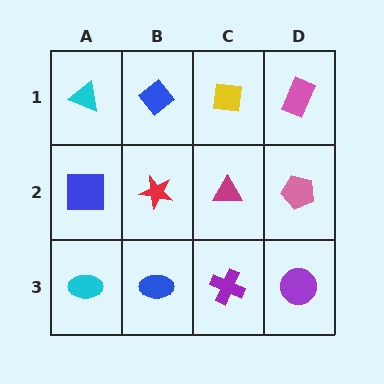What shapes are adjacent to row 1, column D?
A pink pentagon (row 2, column D), a yellow square (row 1, column C).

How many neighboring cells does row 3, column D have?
2.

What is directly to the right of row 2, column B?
A magenta triangle.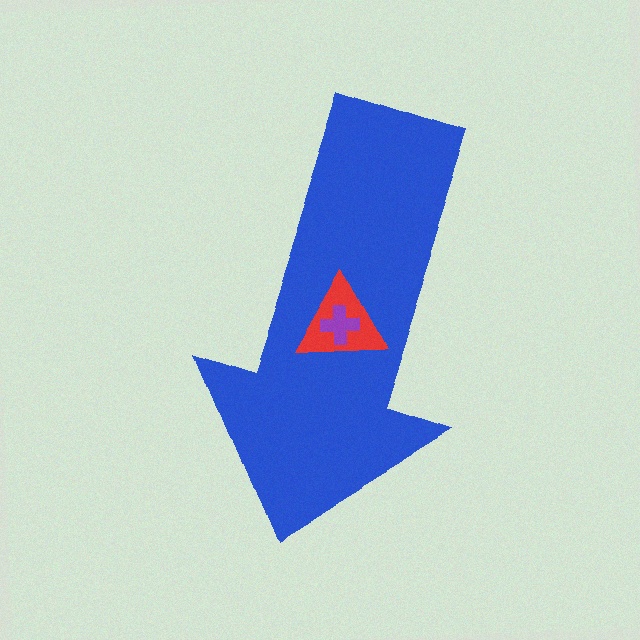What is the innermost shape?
The purple cross.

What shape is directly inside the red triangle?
The purple cross.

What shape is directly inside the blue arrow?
The red triangle.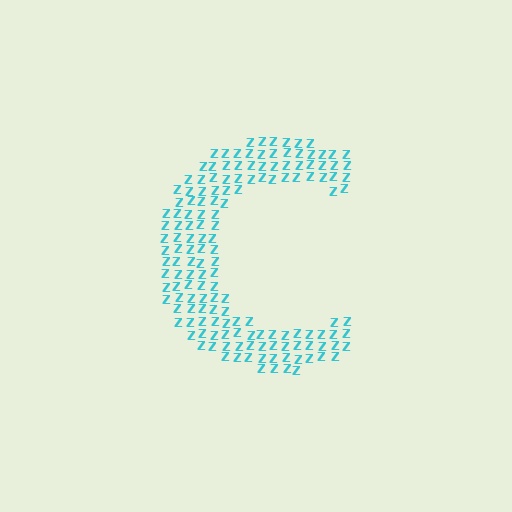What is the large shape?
The large shape is the letter C.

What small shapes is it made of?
It is made of small letter Z's.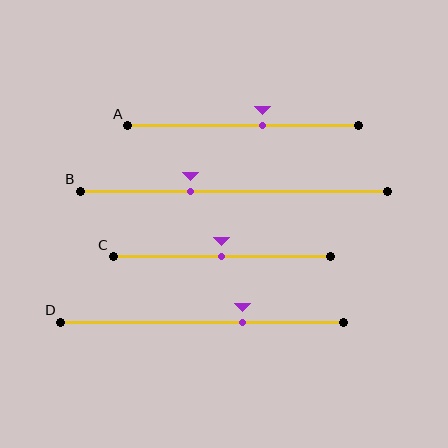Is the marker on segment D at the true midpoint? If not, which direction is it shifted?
No, the marker on segment D is shifted to the right by about 15% of the segment length.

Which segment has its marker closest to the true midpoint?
Segment C has its marker closest to the true midpoint.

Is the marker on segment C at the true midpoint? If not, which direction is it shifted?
Yes, the marker on segment C is at the true midpoint.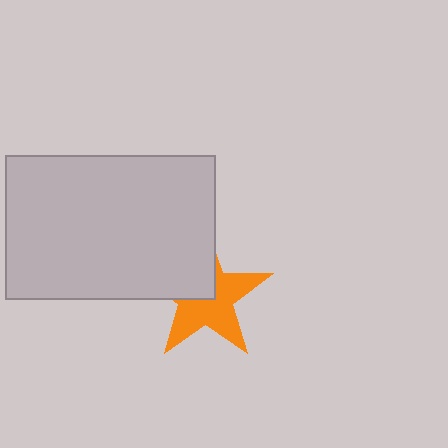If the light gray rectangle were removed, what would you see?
You would see the complete orange star.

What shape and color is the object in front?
The object in front is a light gray rectangle.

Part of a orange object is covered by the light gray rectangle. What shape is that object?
It is a star.